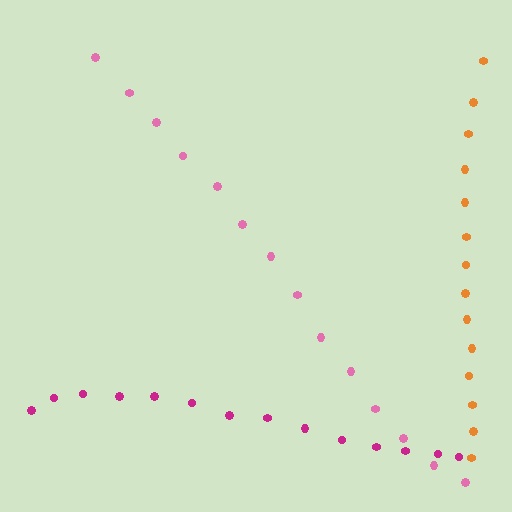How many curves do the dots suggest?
There are 3 distinct paths.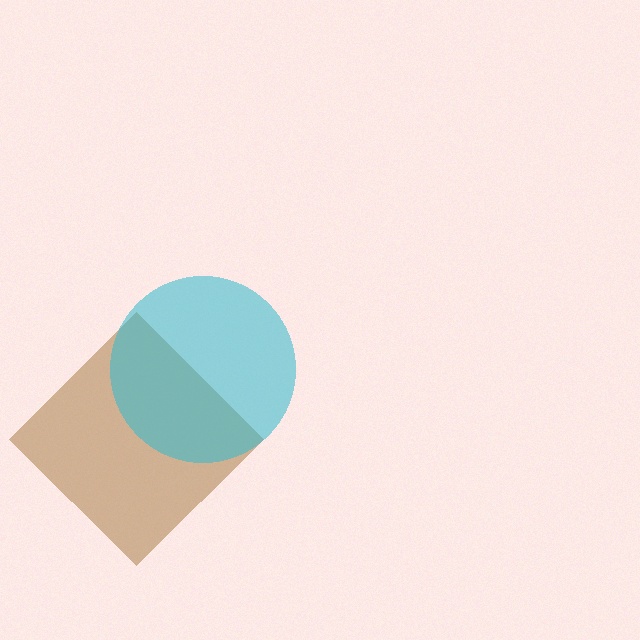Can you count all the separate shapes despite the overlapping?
Yes, there are 2 separate shapes.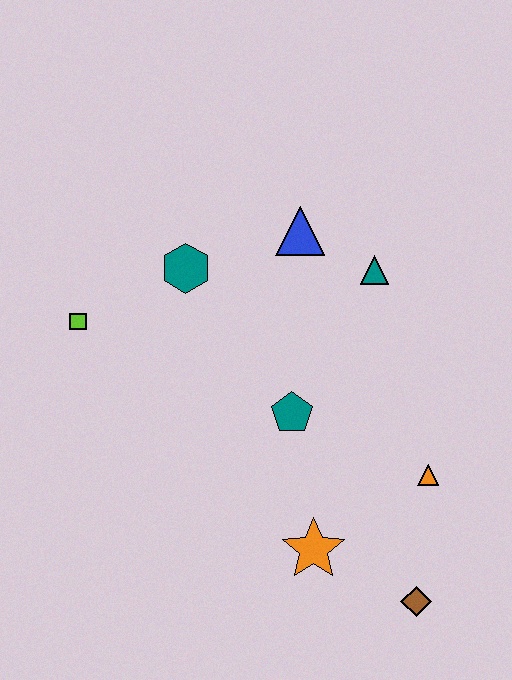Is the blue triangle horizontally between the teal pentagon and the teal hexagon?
No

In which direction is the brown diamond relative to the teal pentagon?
The brown diamond is below the teal pentagon.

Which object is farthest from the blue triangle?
The brown diamond is farthest from the blue triangle.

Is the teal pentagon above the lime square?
No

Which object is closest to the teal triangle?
The blue triangle is closest to the teal triangle.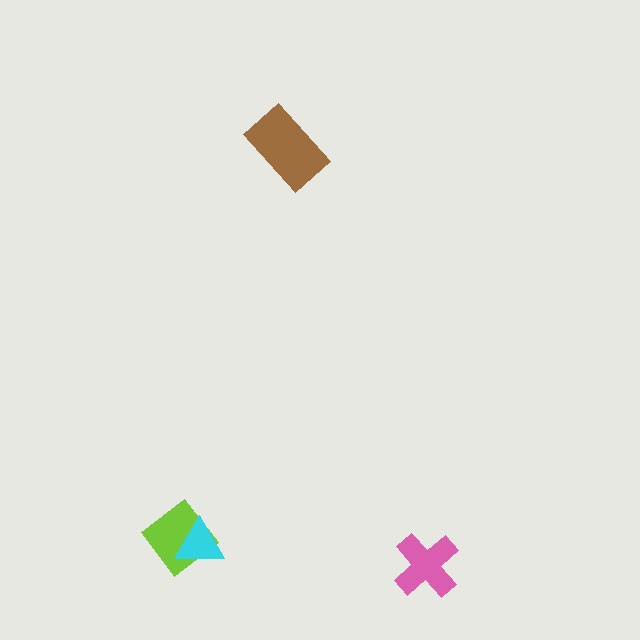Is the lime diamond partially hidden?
Yes, it is partially covered by another shape.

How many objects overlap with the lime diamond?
1 object overlaps with the lime diamond.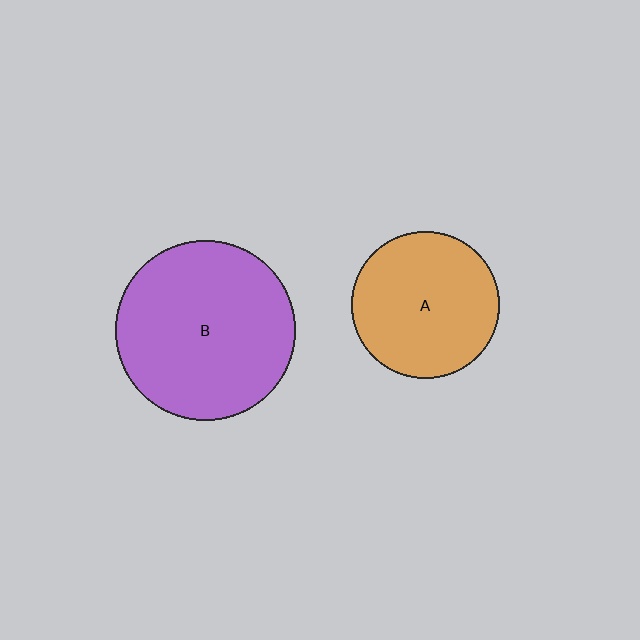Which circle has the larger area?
Circle B (purple).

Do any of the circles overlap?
No, none of the circles overlap.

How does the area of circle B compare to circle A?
Approximately 1.5 times.